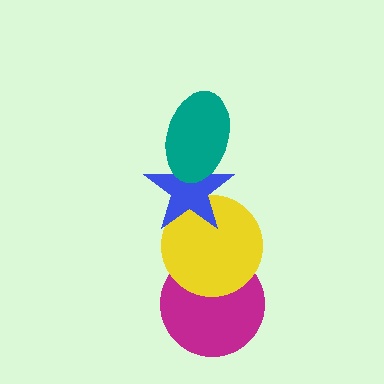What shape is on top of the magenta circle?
The yellow circle is on top of the magenta circle.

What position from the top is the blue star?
The blue star is 2nd from the top.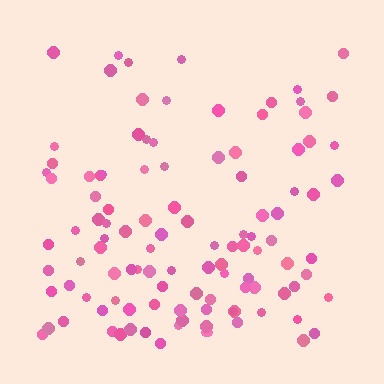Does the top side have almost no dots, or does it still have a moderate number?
Still a moderate number, just noticeably fewer than the bottom.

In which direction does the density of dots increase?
From top to bottom, with the bottom side densest.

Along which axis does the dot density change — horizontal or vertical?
Vertical.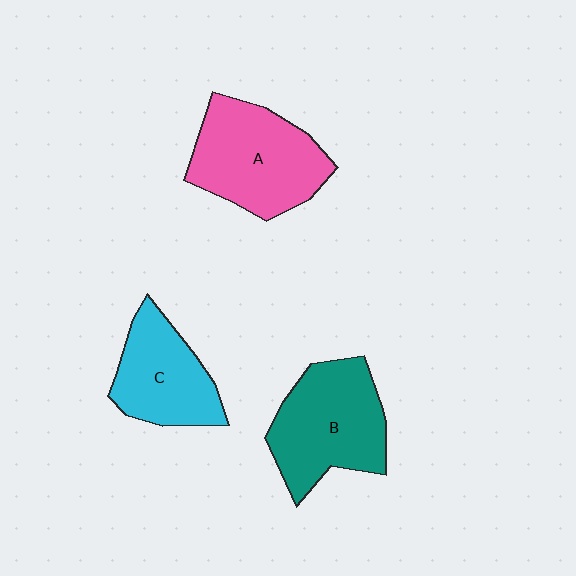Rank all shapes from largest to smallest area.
From largest to smallest: A (pink), B (teal), C (cyan).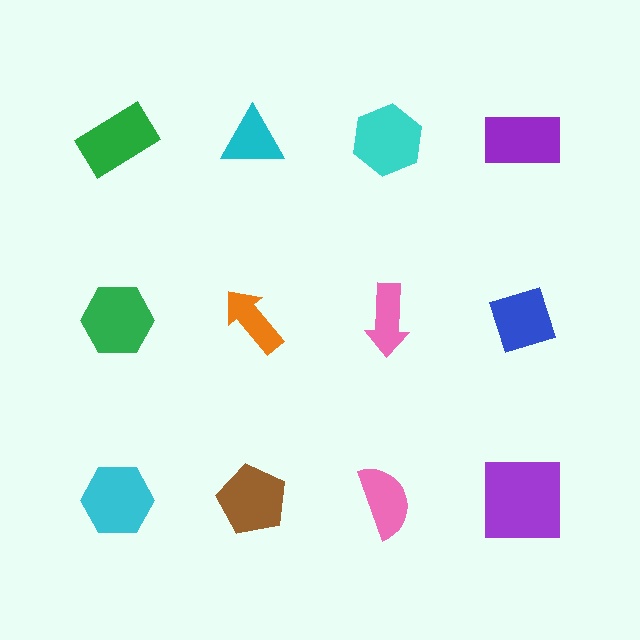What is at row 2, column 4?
A blue diamond.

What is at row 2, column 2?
An orange arrow.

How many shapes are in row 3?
4 shapes.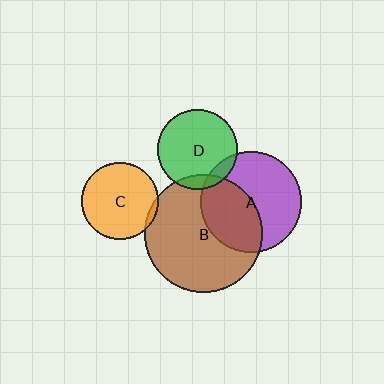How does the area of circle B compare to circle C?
Approximately 2.4 times.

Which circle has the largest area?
Circle B (brown).